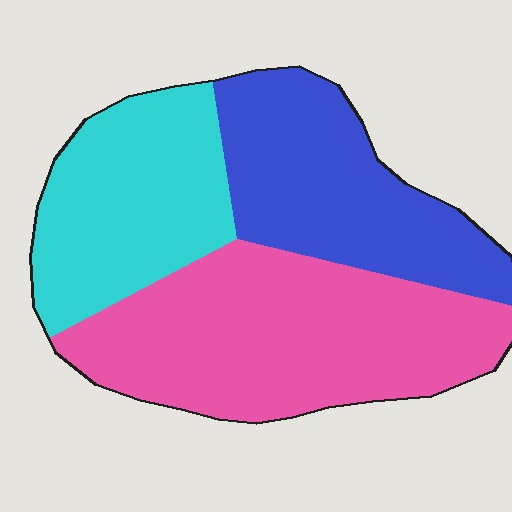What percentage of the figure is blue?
Blue covers about 30% of the figure.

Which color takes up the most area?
Pink, at roughly 45%.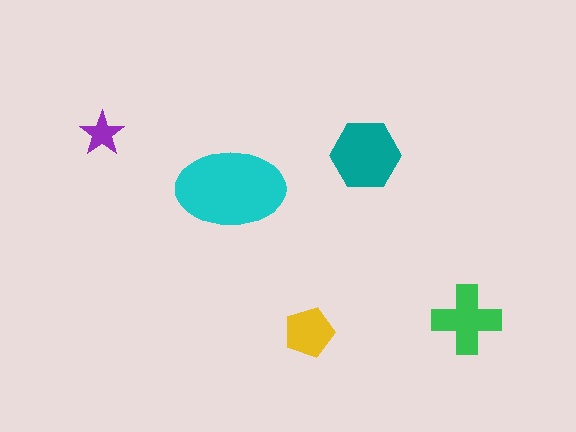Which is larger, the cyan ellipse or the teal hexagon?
The cyan ellipse.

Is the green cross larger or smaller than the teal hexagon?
Smaller.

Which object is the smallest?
The purple star.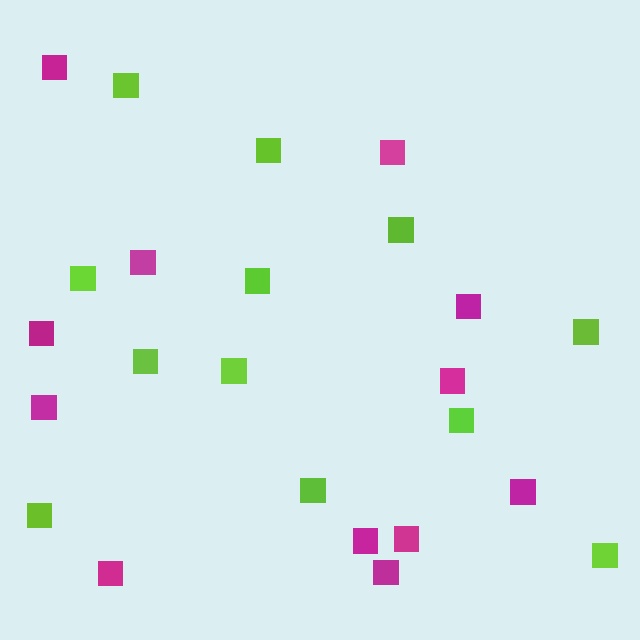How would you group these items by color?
There are 2 groups: one group of lime squares (12) and one group of magenta squares (12).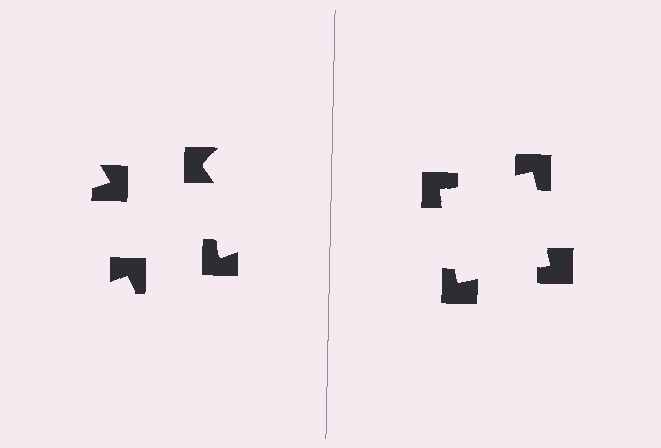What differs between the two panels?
The notched squares are positioned identically on both sides; only the wedge orientations differ. On the right they align to a square; on the left they are misaligned.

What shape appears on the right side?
An illusory square.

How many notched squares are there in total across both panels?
8 — 4 on each side.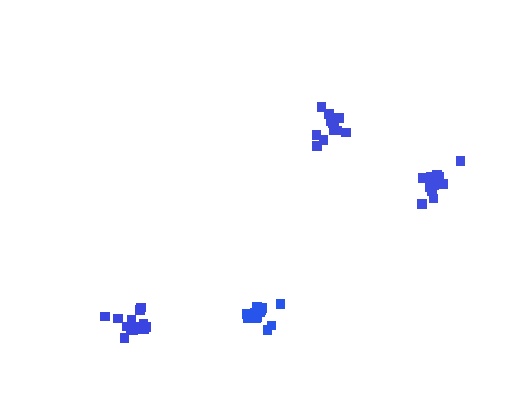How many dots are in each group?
Group 1: 13 dots, Group 2: 15 dots, Group 3: 14 dots, Group 4: 13 dots (55 total).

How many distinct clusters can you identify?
There are 4 distinct clusters.